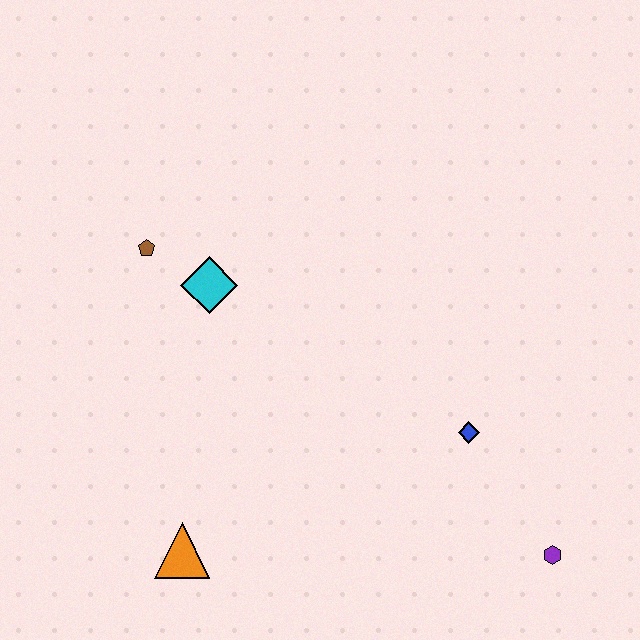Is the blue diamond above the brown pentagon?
No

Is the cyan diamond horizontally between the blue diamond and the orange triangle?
Yes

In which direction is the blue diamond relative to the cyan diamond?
The blue diamond is to the right of the cyan diamond.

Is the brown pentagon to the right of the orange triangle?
No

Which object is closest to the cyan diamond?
The brown pentagon is closest to the cyan diamond.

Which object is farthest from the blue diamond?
The brown pentagon is farthest from the blue diamond.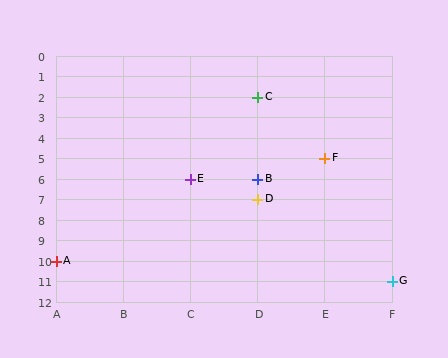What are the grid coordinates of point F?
Point F is at grid coordinates (E, 5).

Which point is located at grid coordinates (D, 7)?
Point D is at (D, 7).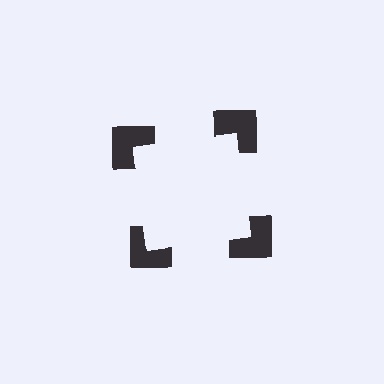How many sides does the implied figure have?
4 sides.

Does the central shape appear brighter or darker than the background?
It typically appears slightly brighter than the background, even though no actual brightness change is drawn.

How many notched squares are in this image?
There are 4 — one at each vertex of the illusory square.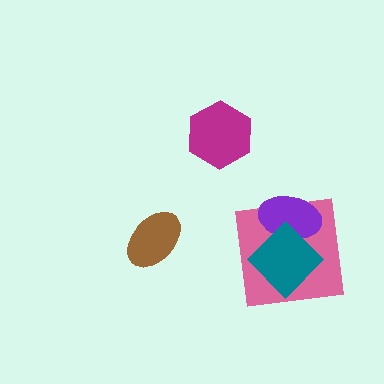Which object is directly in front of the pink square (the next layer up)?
The purple ellipse is directly in front of the pink square.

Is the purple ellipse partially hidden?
Yes, it is partially covered by another shape.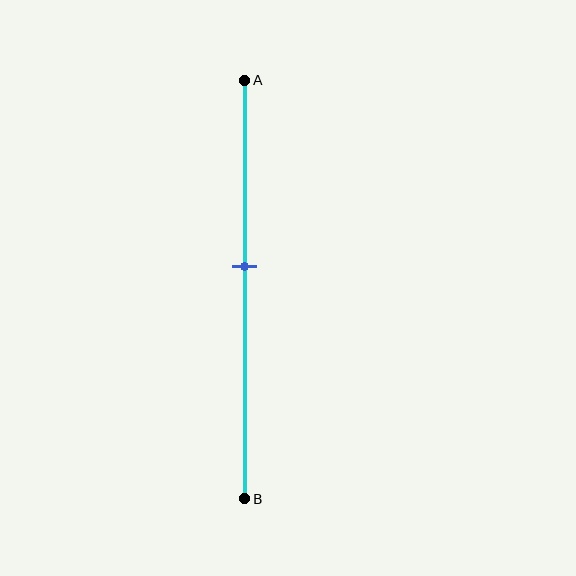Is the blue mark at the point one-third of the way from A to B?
No, the mark is at about 45% from A, not at the 33% one-third point.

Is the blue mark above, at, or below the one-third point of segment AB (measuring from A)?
The blue mark is below the one-third point of segment AB.